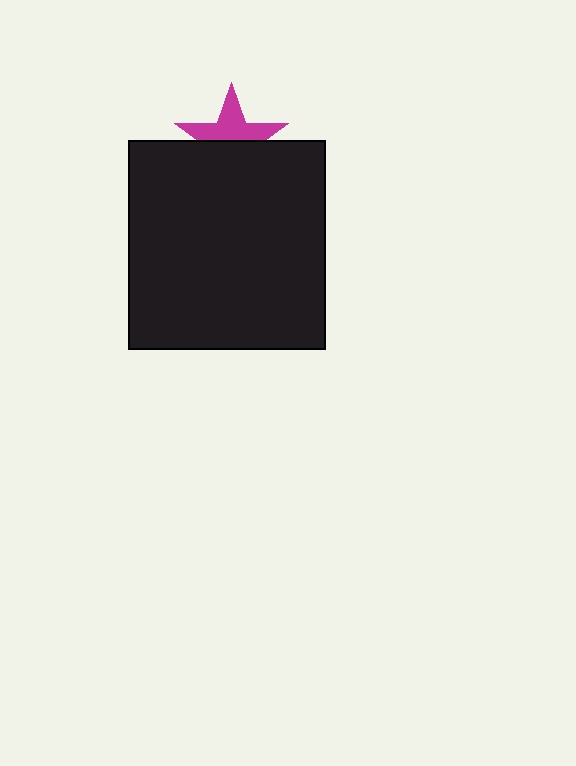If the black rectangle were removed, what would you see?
You would see the complete magenta star.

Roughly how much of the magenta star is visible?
About half of it is visible (roughly 50%).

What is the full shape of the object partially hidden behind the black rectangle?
The partially hidden object is a magenta star.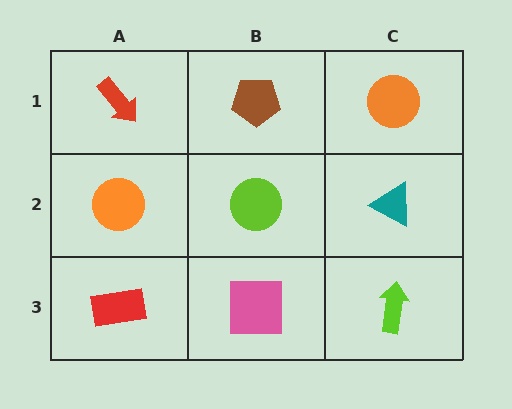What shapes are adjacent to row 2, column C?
An orange circle (row 1, column C), a lime arrow (row 3, column C), a lime circle (row 2, column B).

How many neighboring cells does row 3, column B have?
3.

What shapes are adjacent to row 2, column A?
A red arrow (row 1, column A), a red rectangle (row 3, column A), a lime circle (row 2, column B).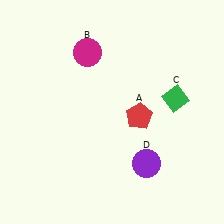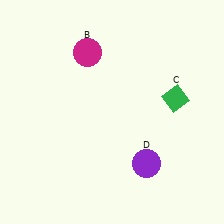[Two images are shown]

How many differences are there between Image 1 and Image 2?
There is 1 difference between the two images.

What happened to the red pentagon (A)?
The red pentagon (A) was removed in Image 2. It was in the bottom-right area of Image 1.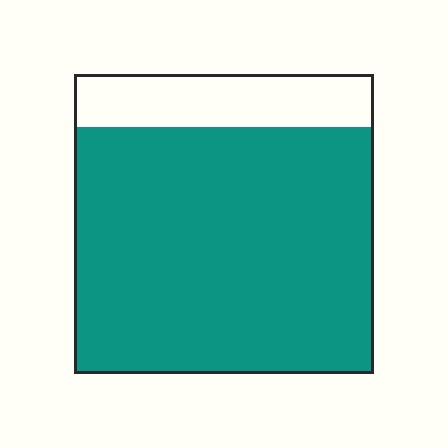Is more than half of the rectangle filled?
Yes.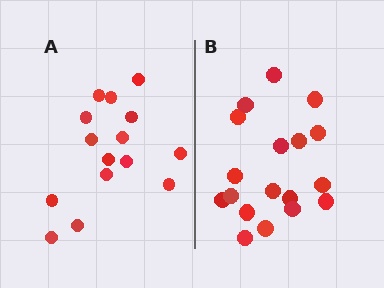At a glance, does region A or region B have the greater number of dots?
Region B (the right region) has more dots.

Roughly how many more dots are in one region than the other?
Region B has just a few more — roughly 2 or 3 more dots than region A.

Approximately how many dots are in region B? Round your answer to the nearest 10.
About 20 dots. (The exact count is 18, which rounds to 20.)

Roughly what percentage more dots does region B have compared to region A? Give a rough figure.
About 20% more.